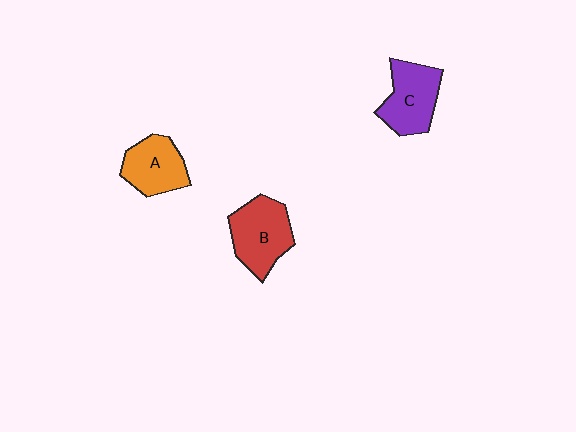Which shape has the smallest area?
Shape A (orange).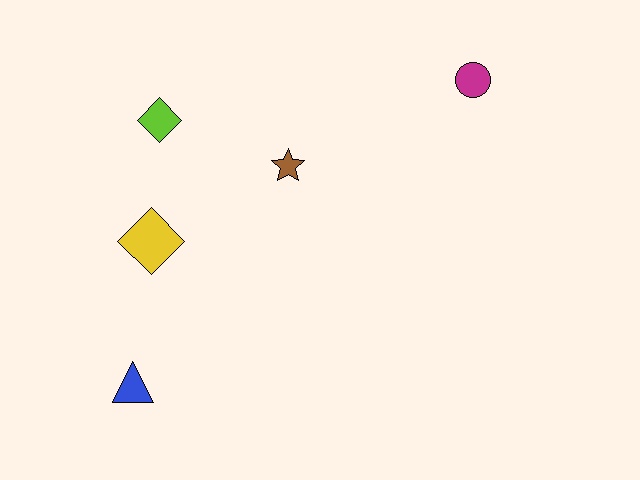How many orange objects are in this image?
There are no orange objects.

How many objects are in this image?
There are 5 objects.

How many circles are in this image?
There is 1 circle.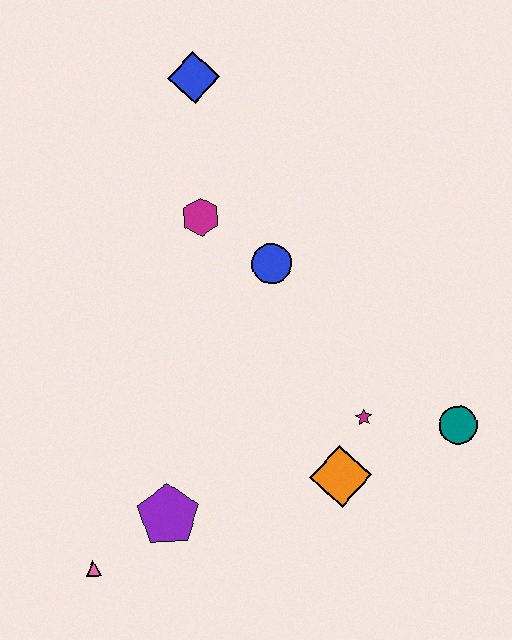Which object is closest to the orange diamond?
The magenta star is closest to the orange diamond.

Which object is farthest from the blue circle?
The pink triangle is farthest from the blue circle.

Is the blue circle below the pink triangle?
No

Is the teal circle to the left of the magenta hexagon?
No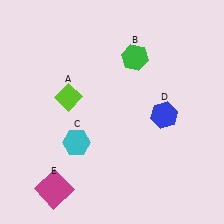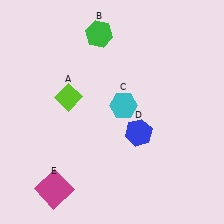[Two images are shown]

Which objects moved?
The objects that moved are: the green hexagon (B), the cyan hexagon (C), the blue hexagon (D).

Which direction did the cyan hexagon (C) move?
The cyan hexagon (C) moved right.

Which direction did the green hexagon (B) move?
The green hexagon (B) moved left.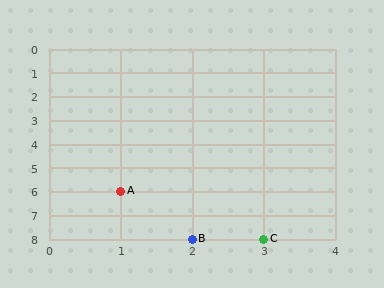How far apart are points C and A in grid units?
Points C and A are 2 columns and 2 rows apart (about 2.8 grid units diagonally).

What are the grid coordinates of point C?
Point C is at grid coordinates (3, 8).